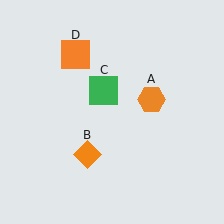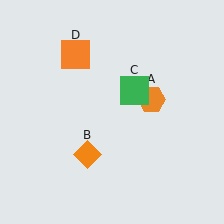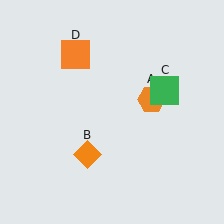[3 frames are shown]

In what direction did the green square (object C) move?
The green square (object C) moved right.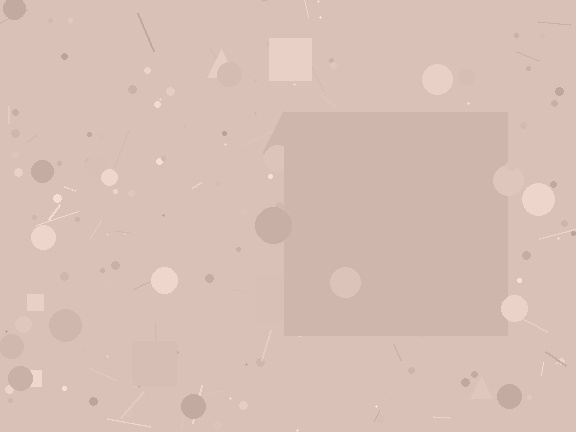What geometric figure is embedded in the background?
A square is embedded in the background.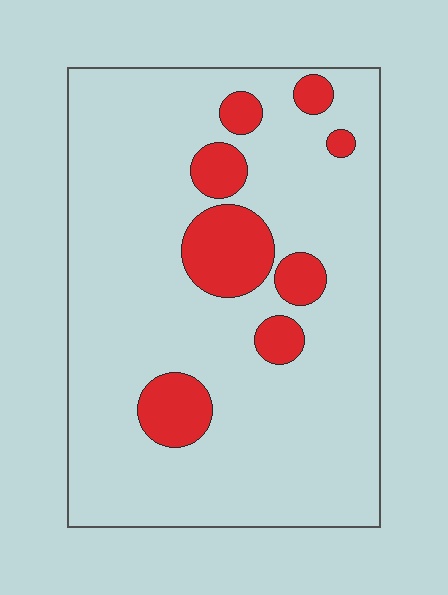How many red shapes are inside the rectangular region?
8.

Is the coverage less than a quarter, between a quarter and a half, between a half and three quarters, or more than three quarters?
Less than a quarter.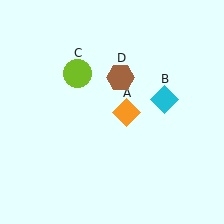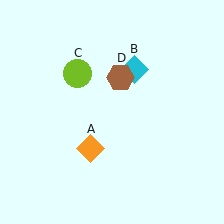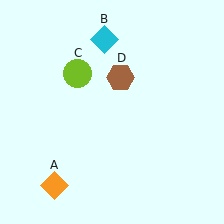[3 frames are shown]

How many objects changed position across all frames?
2 objects changed position: orange diamond (object A), cyan diamond (object B).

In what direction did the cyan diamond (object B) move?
The cyan diamond (object B) moved up and to the left.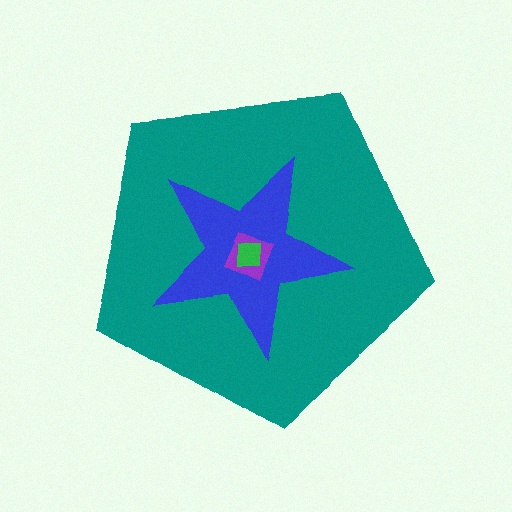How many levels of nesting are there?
4.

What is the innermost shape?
The green square.